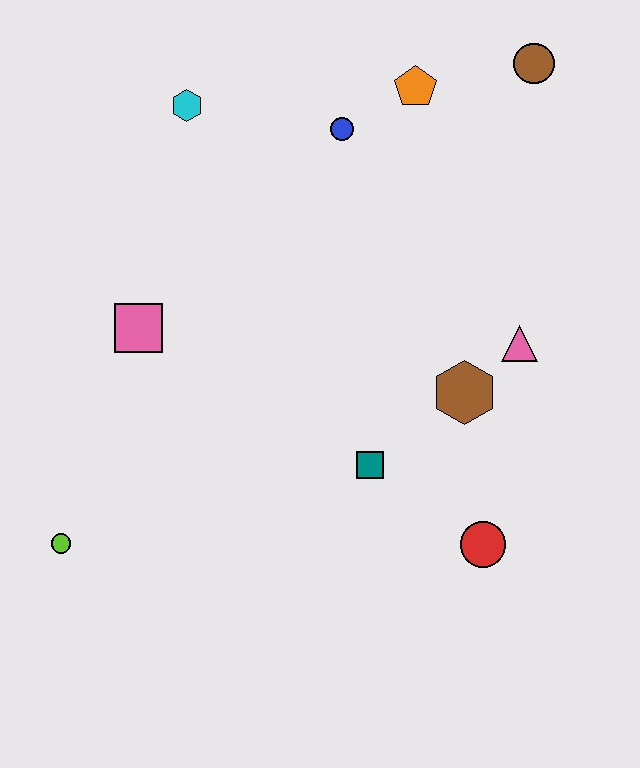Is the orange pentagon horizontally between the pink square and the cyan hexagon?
No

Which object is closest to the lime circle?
The pink square is closest to the lime circle.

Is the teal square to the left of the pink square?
No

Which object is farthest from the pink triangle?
The lime circle is farthest from the pink triangle.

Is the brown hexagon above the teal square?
Yes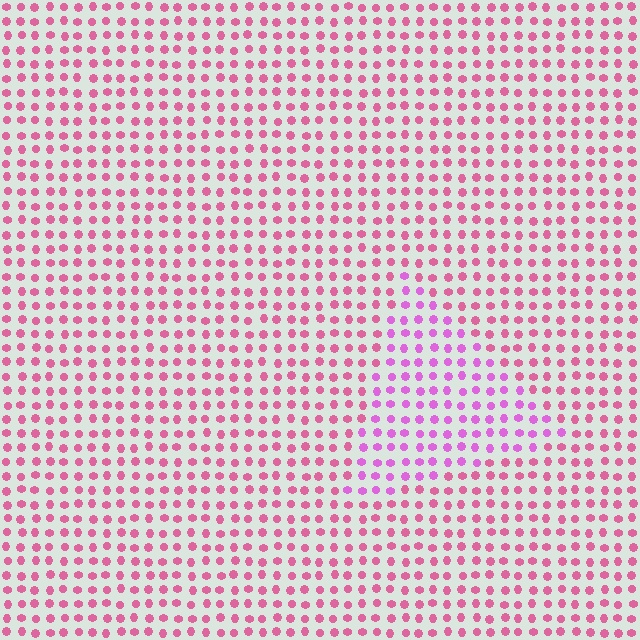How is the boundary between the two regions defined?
The boundary is defined purely by a slight shift in hue (about 31 degrees). Spacing, size, and orientation are identical on both sides.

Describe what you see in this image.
The image is filled with small pink elements in a uniform arrangement. A triangle-shaped region is visible where the elements are tinted to a slightly different hue, forming a subtle color boundary.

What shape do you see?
I see a triangle.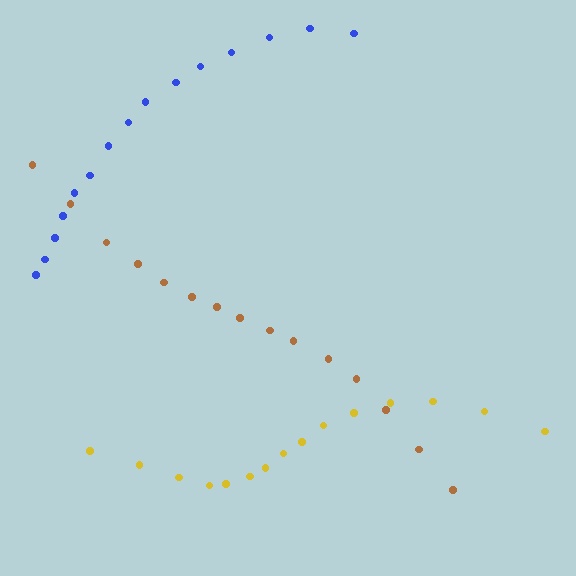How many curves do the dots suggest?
There are 3 distinct paths.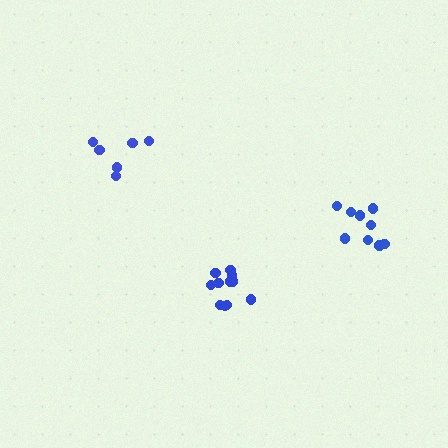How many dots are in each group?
Group 1: 11 dots, Group 2: 6 dots, Group 3: 9 dots (26 total).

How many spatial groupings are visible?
There are 3 spatial groupings.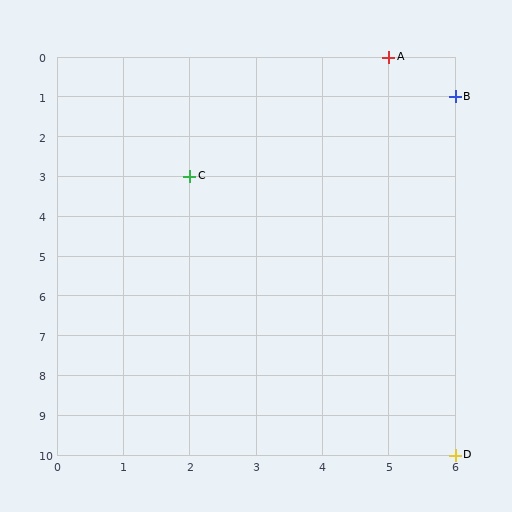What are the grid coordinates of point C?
Point C is at grid coordinates (2, 3).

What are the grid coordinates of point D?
Point D is at grid coordinates (6, 10).